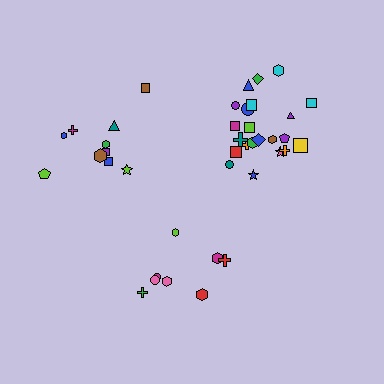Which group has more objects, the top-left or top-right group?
The top-right group.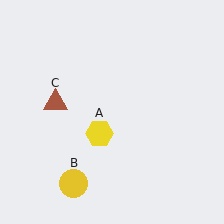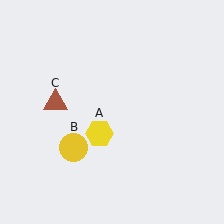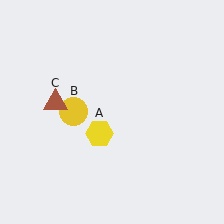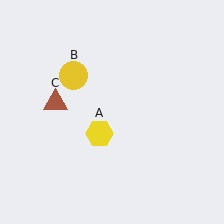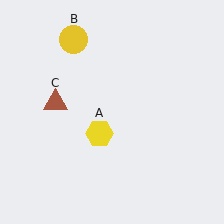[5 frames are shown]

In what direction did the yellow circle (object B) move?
The yellow circle (object B) moved up.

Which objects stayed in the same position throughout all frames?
Yellow hexagon (object A) and brown triangle (object C) remained stationary.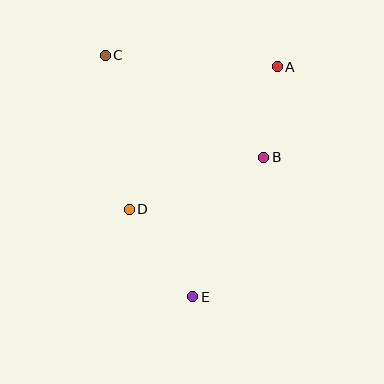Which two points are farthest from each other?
Points C and E are farthest from each other.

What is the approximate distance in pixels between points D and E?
The distance between D and E is approximately 108 pixels.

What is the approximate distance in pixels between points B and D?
The distance between B and D is approximately 144 pixels.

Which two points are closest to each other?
Points A and B are closest to each other.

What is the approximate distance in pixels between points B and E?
The distance between B and E is approximately 156 pixels.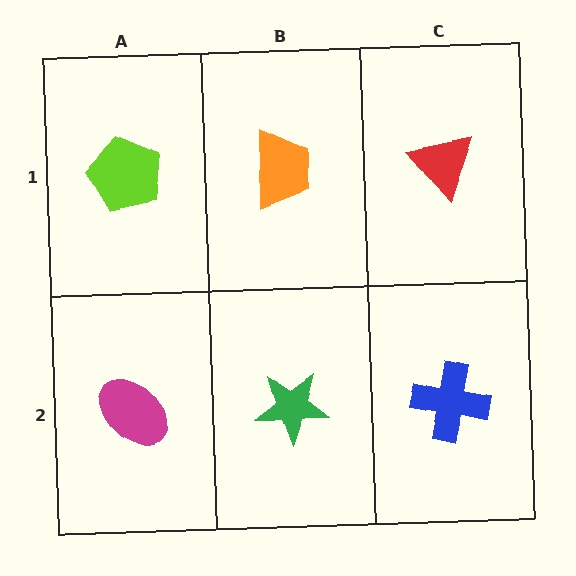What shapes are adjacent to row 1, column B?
A green star (row 2, column B), a lime pentagon (row 1, column A), a red triangle (row 1, column C).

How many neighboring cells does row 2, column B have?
3.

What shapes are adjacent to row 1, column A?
A magenta ellipse (row 2, column A), an orange trapezoid (row 1, column B).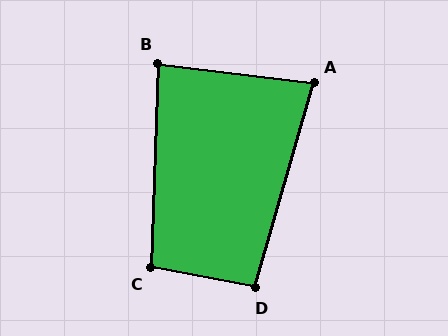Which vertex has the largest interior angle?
C, at approximately 99 degrees.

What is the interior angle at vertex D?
Approximately 95 degrees (obtuse).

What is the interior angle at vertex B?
Approximately 85 degrees (acute).